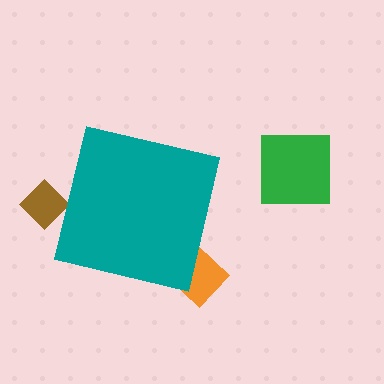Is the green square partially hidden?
No, the green square is fully visible.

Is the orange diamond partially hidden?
Yes, the orange diamond is partially hidden behind the teal square.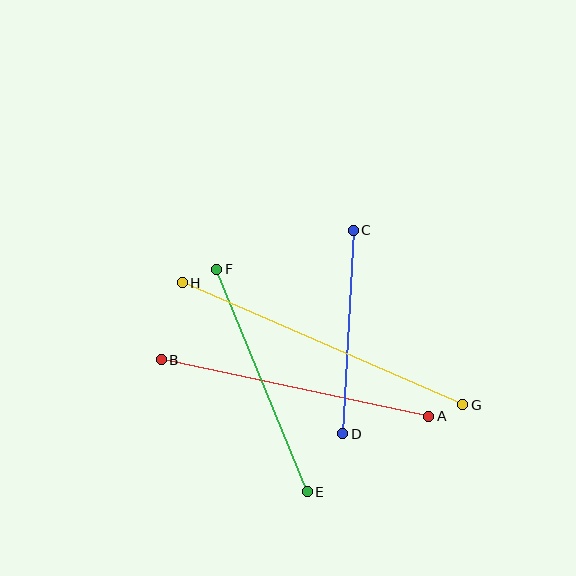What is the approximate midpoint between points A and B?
The midpoint is at approximately (295, 388) pixels.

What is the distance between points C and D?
The distance is approximately 203 pixels.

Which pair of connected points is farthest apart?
Points G and H are farthest apart.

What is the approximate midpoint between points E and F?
The midpoint is at approximately (262, 381) pixels.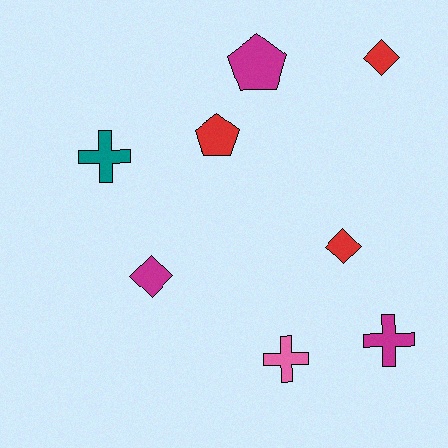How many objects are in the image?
There are 8 objects.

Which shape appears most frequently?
Diamond, with 3 objects.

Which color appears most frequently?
Magenta, with 3 objects.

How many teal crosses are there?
There is 1 teal cross.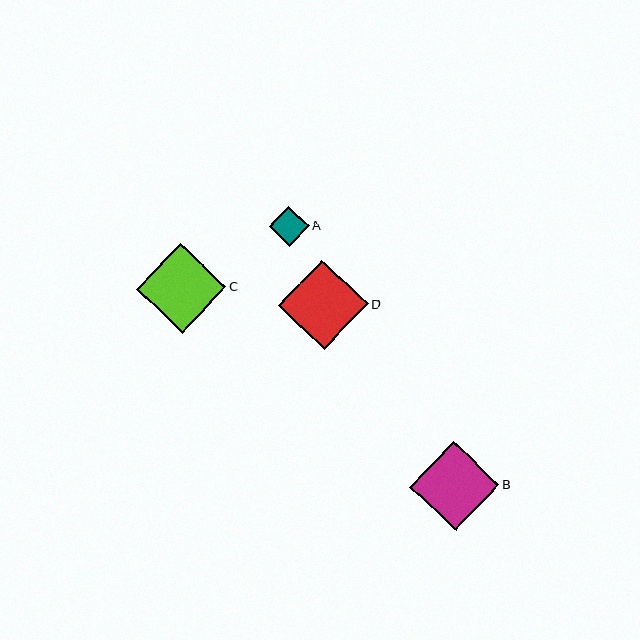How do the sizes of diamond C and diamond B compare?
Diamond C and diamond B are approximately the same size.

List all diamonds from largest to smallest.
From largest to smallest: C, D, B, A.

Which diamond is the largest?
Diamond C is the largest with a size of approximately 90 pixels.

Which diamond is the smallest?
Diamond A is the smallest with a size of approximately 40 pixels.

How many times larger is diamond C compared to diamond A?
Diamond C is approximately 2.2 times the size of diamond A.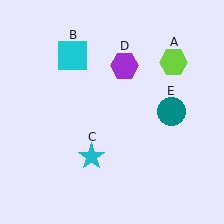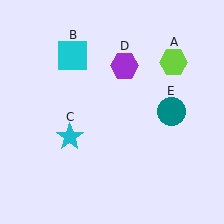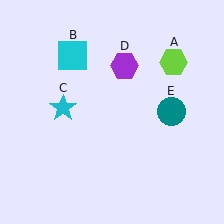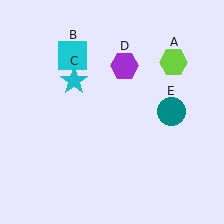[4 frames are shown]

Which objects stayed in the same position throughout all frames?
Lime hexagon (object A) and cyan square (object B) and purple hexagon (object D) and teal circle (object E) remained stationary.